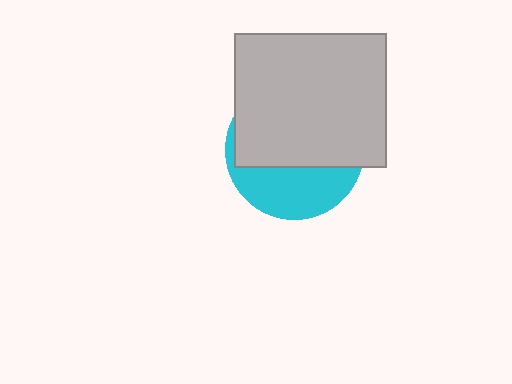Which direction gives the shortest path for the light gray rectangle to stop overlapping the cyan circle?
Moving up gives the shortest separation.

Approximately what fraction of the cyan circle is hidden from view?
Roughly 64% of the cyan circle is hidden behind the light gray rectangle.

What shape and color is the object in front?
The object in front is a light gray rectangle.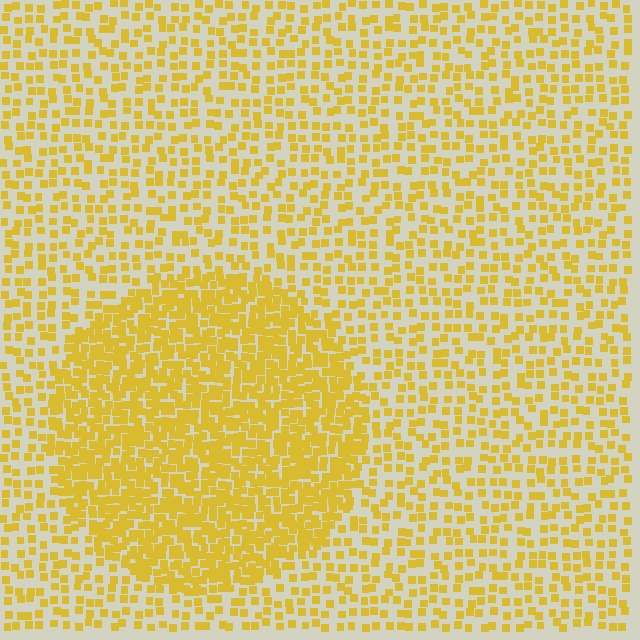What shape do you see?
I see a circle.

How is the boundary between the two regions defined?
The boundary is defined by a change in element density (approximately 2.2x ratio). All elements are the same color, size, and shape.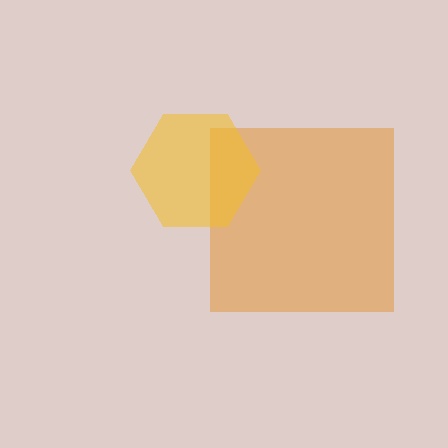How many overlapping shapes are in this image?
There are 2 overlapping shapes in the image.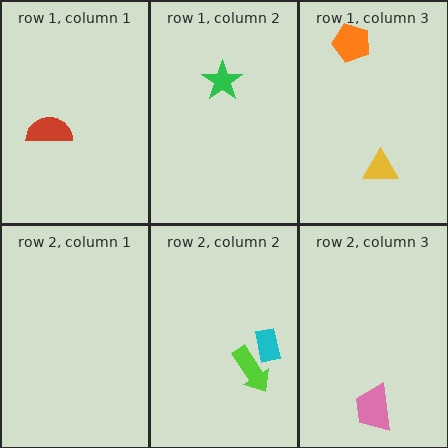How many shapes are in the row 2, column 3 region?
1.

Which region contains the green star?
The row 1, column 2 region.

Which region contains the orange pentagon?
The row 1, column 3 region.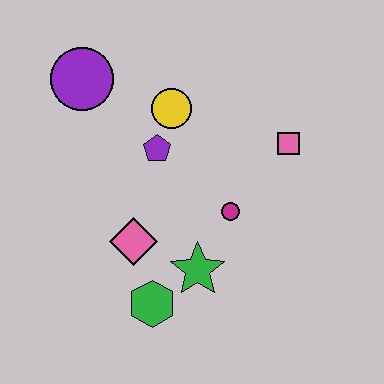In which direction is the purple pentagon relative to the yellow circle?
The purple pentagon is below the yellow circle.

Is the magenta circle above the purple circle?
No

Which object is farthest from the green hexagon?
The purple circle is farthest from the green hexagon.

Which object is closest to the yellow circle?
The purple pentagon is closest to the yellow circle.